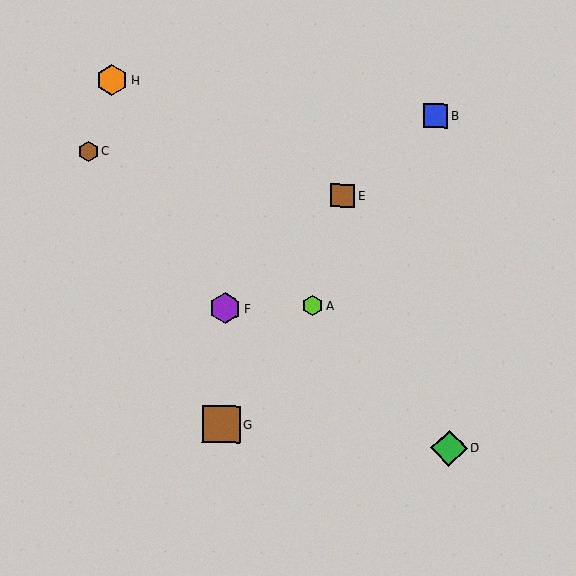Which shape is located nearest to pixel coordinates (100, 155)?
The brown hexagon (labeled C) at (88, 151) is nearest to that location.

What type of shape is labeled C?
Shape C is a brown hexagon.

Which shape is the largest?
The brown square (labeled G) is the largest.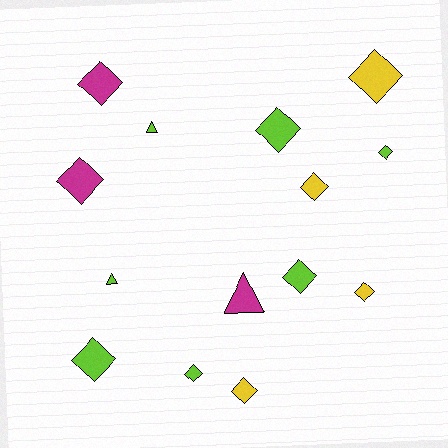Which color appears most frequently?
Lime, with 7 objects.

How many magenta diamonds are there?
There are 2 magenta diamonds.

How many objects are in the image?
There are 14 objects.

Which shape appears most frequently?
Diamond, with 11 objects.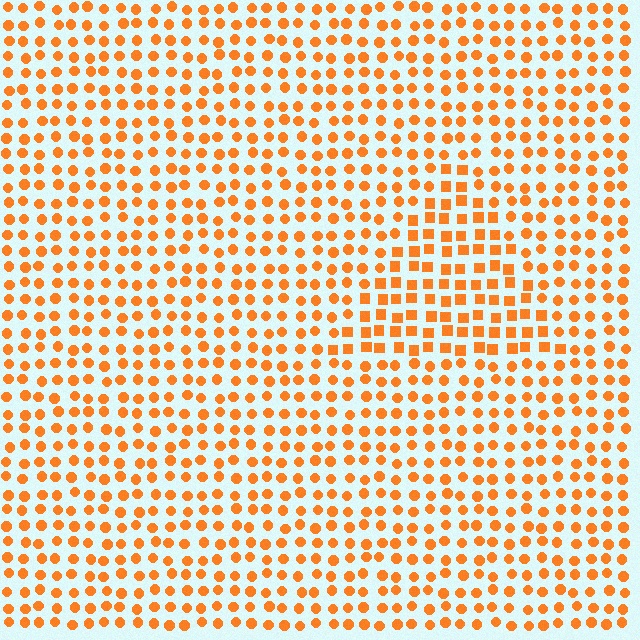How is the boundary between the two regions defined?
The boundary is defined by a change in element shape: squares inside vs. circles outside. All elements share the same color and spacing.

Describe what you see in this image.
The image is filled with small orange elements arranged in a uniform grid. A triangle-shaped region contains squares, while the surrounding area contains circles. The boundary is defined purely by the change in element shape.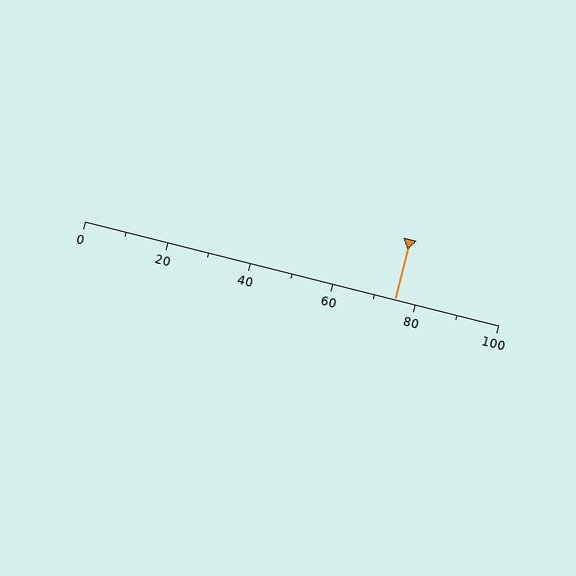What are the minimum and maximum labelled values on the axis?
The axis runs from 0 to 100.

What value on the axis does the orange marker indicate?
The marker indicates approximately 75.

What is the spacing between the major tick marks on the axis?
The major ticks are spaced 20 apart.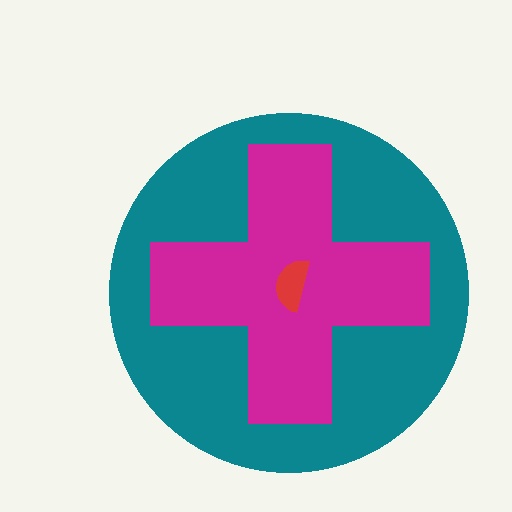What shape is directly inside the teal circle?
The magenta cross.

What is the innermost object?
The red semicircle.